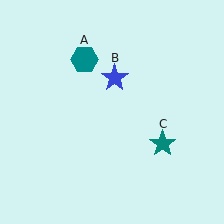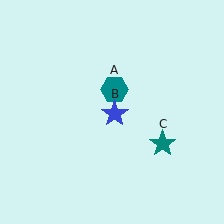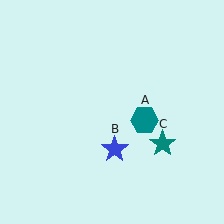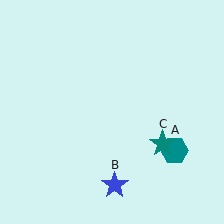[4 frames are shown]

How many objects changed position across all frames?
2 objects changed position: teal hexagon (object A), blue star (object B).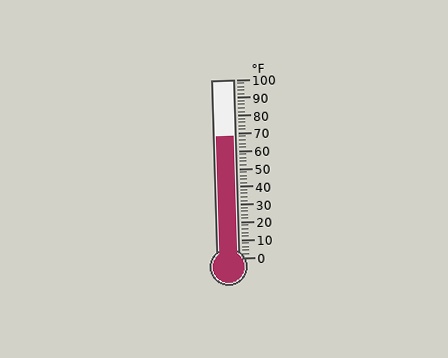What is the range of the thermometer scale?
The thermometer scale ranges from 0°F to 100°F.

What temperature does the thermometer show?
The thermometer shows approximately 68°F.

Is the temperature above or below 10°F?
The temperature is above 10°F.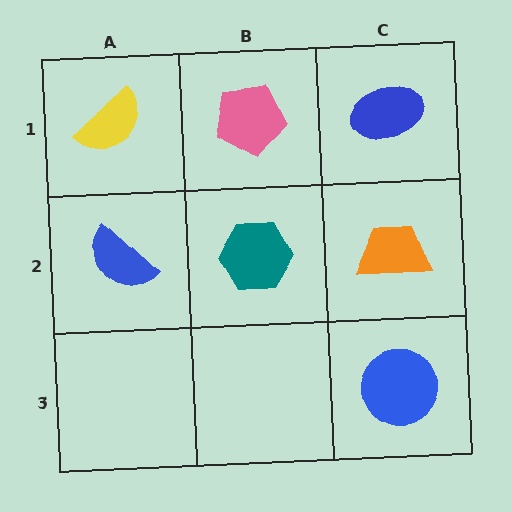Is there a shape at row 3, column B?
No, that cell is empty.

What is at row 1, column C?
A blue ellipse.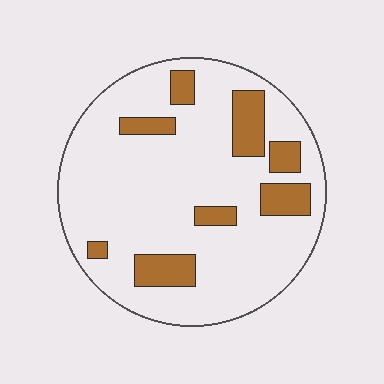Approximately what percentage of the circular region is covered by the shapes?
Approximately 20%.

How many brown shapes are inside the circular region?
8.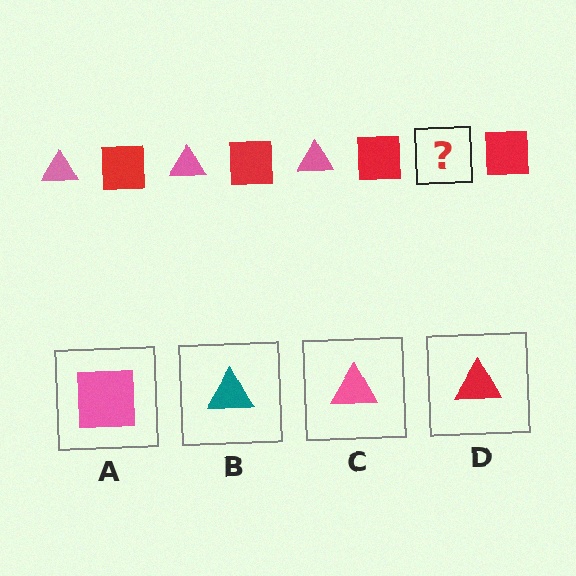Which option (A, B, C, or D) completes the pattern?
C.